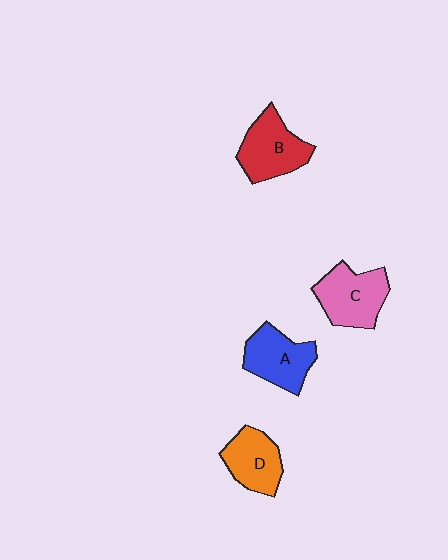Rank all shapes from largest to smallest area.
From largest to smallest: C (pink), B (red), A (blue), D (orange).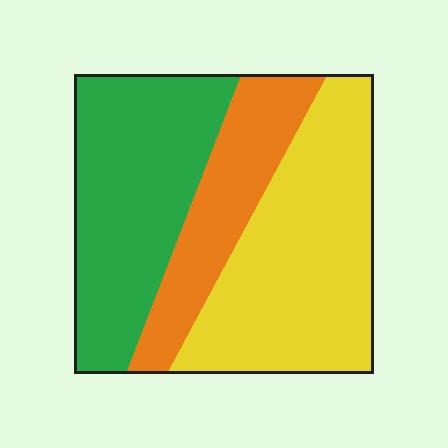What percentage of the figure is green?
Green covers 37% of the figure.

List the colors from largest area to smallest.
From largest to smallest: yellow, green, orange.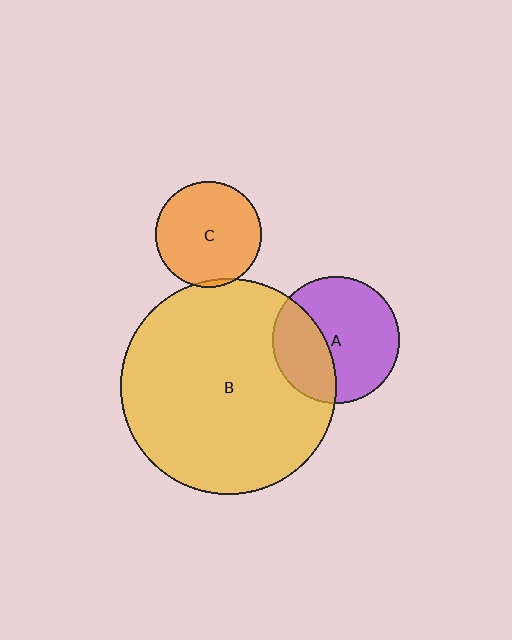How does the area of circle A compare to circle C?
Approximately 1.4 times.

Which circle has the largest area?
Circle B (yellow).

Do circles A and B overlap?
Yes.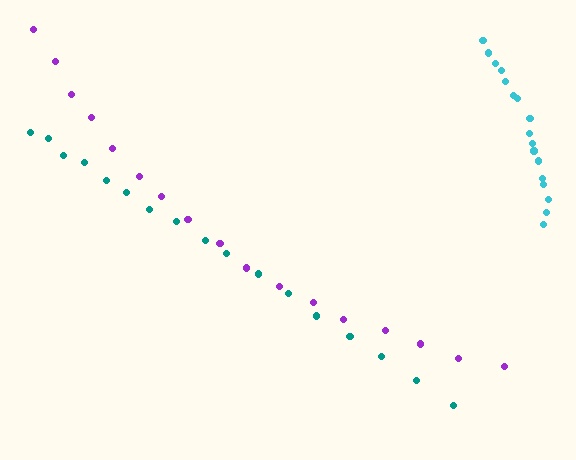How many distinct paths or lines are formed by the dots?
There are 3 distinct paths.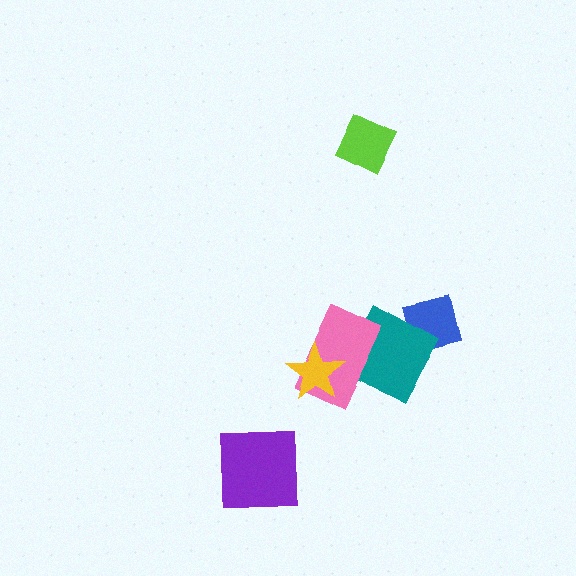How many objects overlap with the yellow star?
1 object overlaps with the yellow star.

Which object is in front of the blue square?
The teal square is in front of the blue square.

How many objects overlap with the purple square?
0 objects overlap with the purple square.